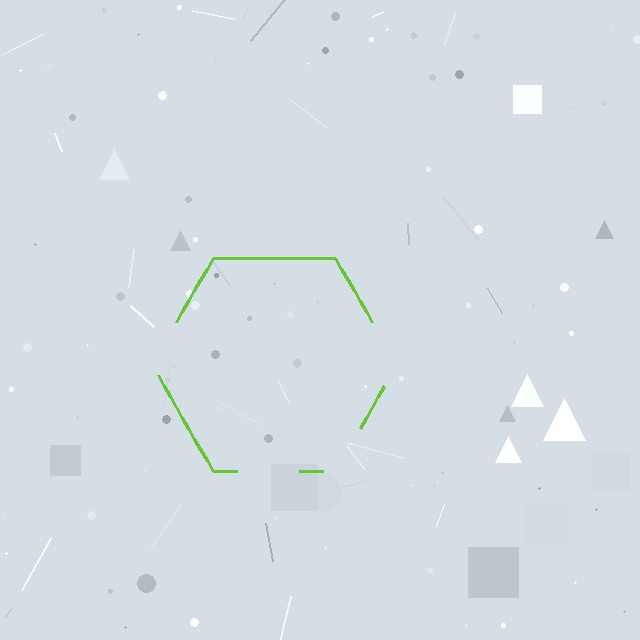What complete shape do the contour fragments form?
The contour fragments form a hexagon.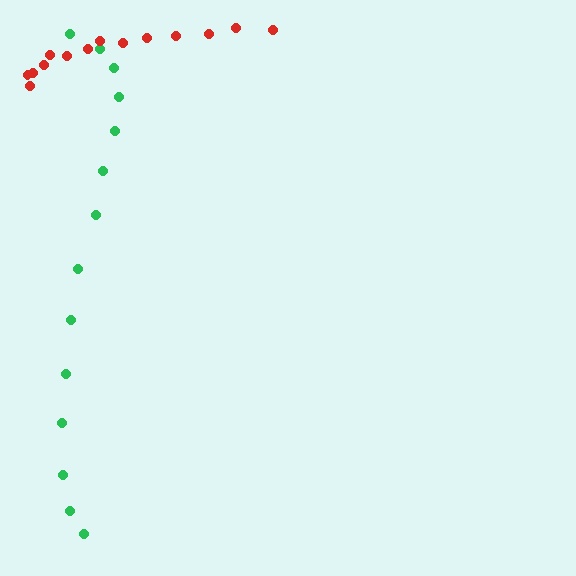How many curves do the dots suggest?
There are 2 distinct paths.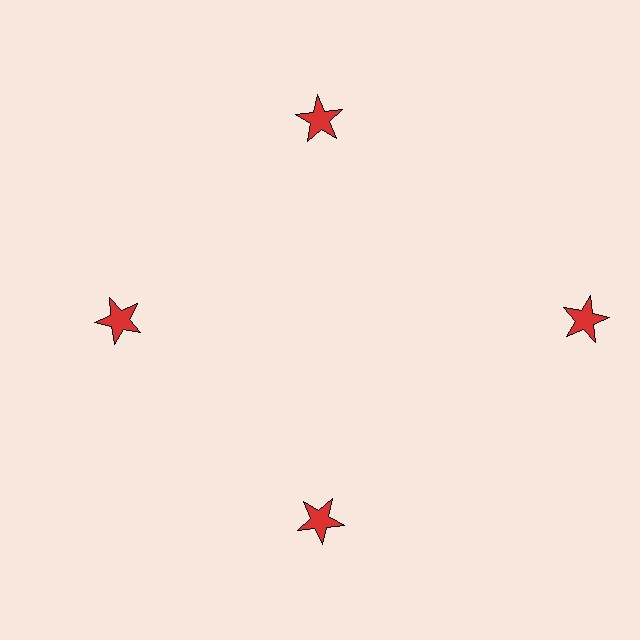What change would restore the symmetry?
The symmetry would be restored by moving it inward, back onto the ring so that all 4 stars sit at equal angles and equal distance from the center.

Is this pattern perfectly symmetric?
No. The 4 red stars are arranged in a ring, but one element near the 3 o'clock position is pushed outward from the center, breaking the 4-fold rotational symmetry.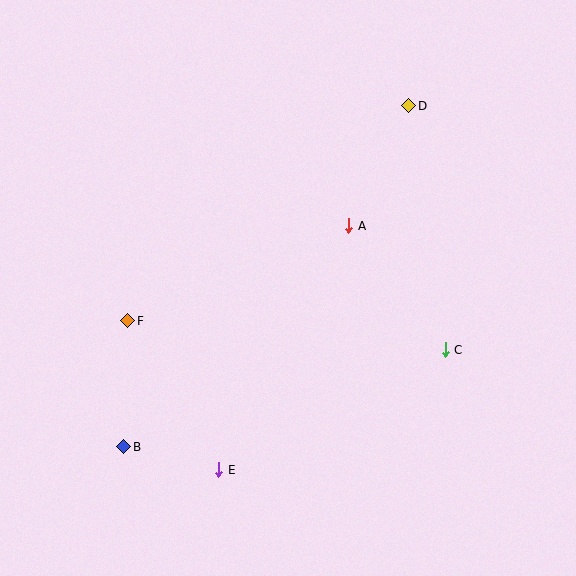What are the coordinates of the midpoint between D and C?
The midpoint between D and C is at (427, 228).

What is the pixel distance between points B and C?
The distance between B and C is 336 pixels.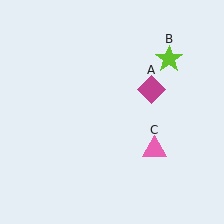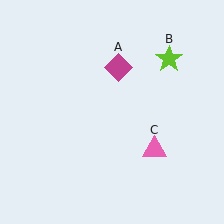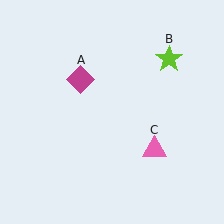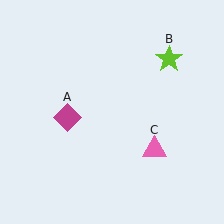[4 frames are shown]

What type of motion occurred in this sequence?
The magenta diamond (object A) rotated counterclockwise around the center of the scene.